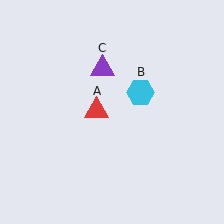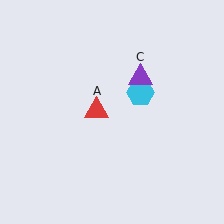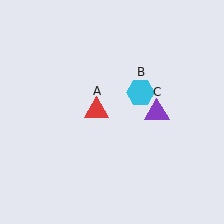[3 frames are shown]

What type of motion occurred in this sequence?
The purple triangle (object C) rotated clockwise around the center of the scene.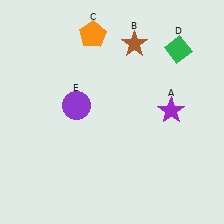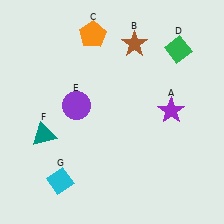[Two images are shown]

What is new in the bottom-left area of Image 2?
A cyan diamond (G) was added in the bottom-left area of Image 2.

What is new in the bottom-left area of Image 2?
A teal triangle (F) was added in the bottom-left area of Image 2.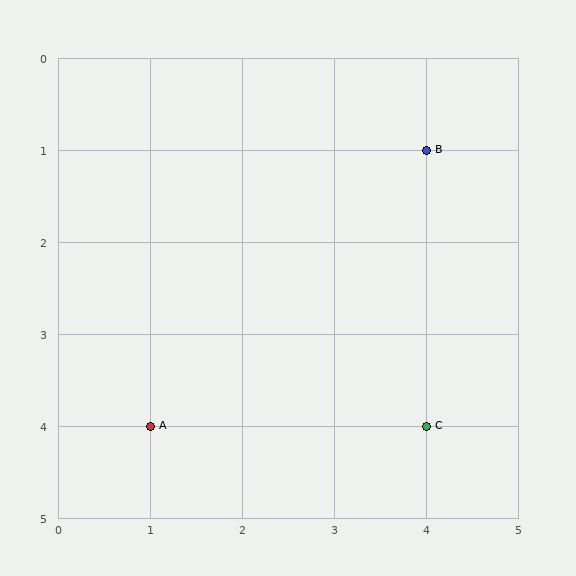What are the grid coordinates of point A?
Point A is at grid coordinates (1, 4).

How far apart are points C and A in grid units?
Points C and A are 3 columns apart.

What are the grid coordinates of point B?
Point B is at grid coordinates (4, 1).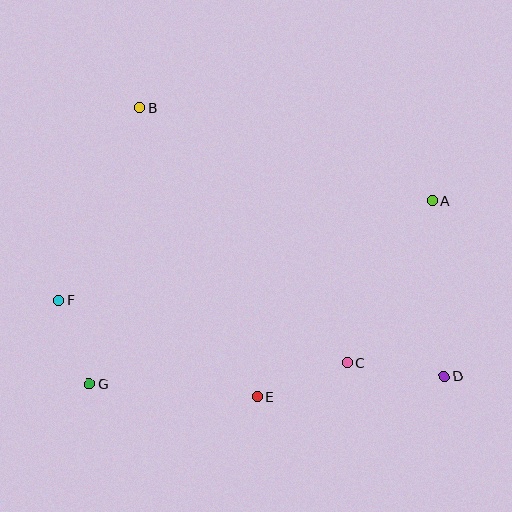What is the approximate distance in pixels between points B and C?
The distance between B and C is approximately 329 pixels.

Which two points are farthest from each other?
Points B and D are farthest from each other.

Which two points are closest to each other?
Points F and G are closest to each other.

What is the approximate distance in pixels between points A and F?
The distance between A and F is approximately 386 pixels.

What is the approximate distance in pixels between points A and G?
The distance between A and G is approximately 388 pixels.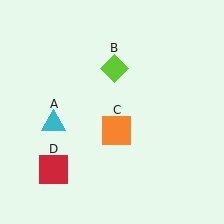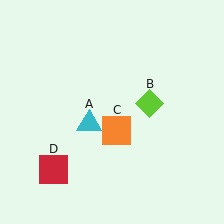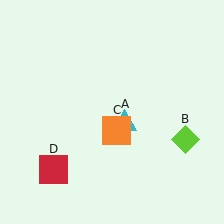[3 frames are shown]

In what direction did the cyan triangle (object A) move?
The cyan triangle (object A) moved right.